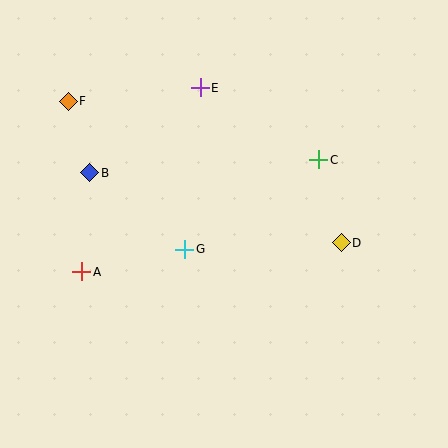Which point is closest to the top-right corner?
Point C is closest to the top-right corner.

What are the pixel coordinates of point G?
Point G is at (185, 249).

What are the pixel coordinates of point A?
Point A is at (82, 272).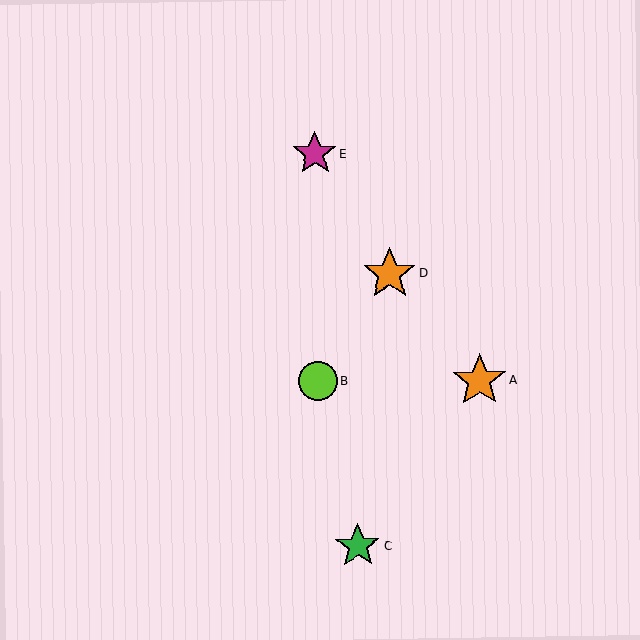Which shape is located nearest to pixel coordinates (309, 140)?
The magenta star (labeled E) at (315, 154) is nearest to that location.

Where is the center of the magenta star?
The center of the magenta star is at (315, 154).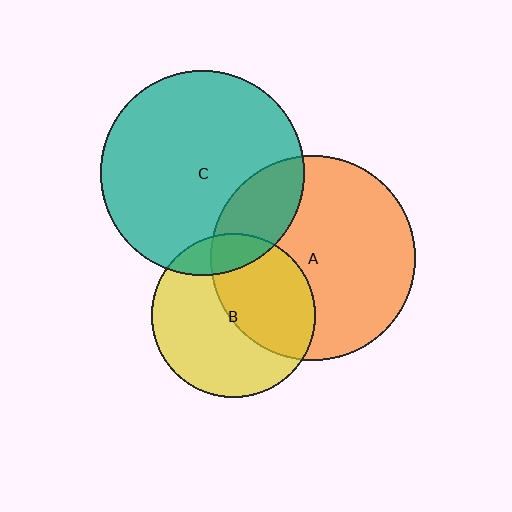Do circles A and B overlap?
Yes.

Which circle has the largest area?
Circle A (orange).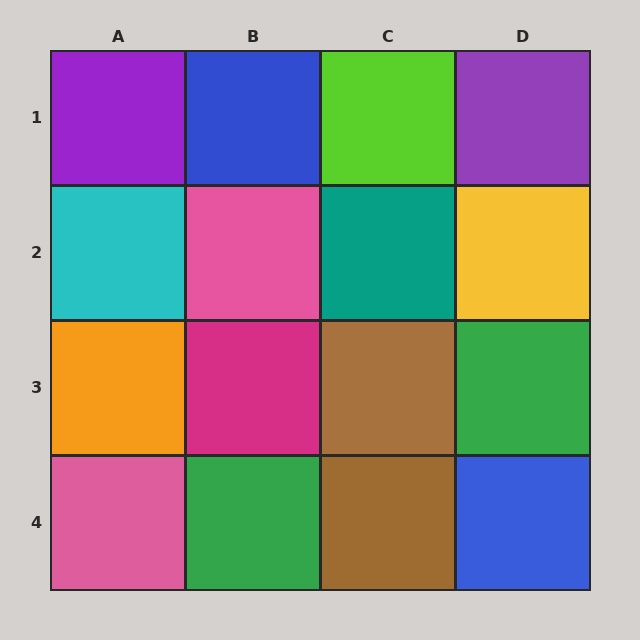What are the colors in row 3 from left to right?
Orange, magenta, brown, green.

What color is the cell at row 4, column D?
Blue.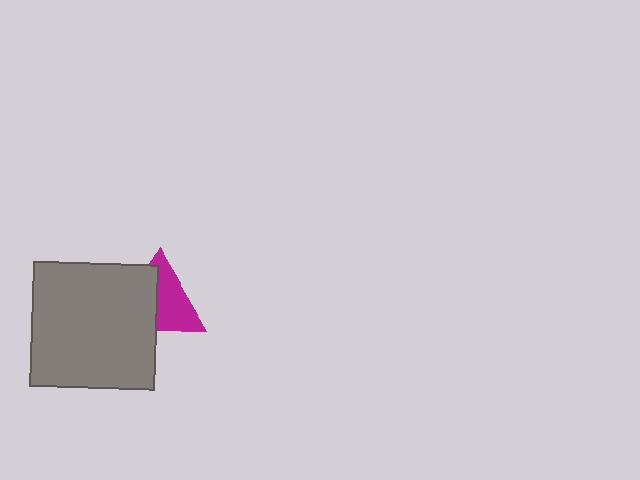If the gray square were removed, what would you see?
You would see the complete magenta triangle.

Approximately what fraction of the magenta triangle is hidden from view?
Roughly 46% of the magenta triangle is hidden behind the gray square.